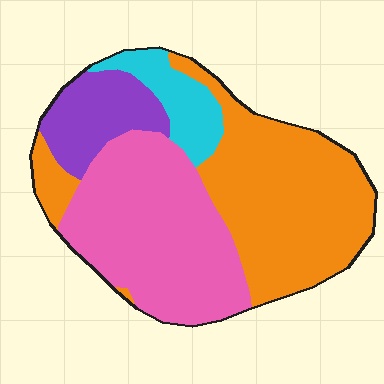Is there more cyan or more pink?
Pink.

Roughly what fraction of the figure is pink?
Pink covers roughly 35% of the figure.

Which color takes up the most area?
Orange, at roughly 40%.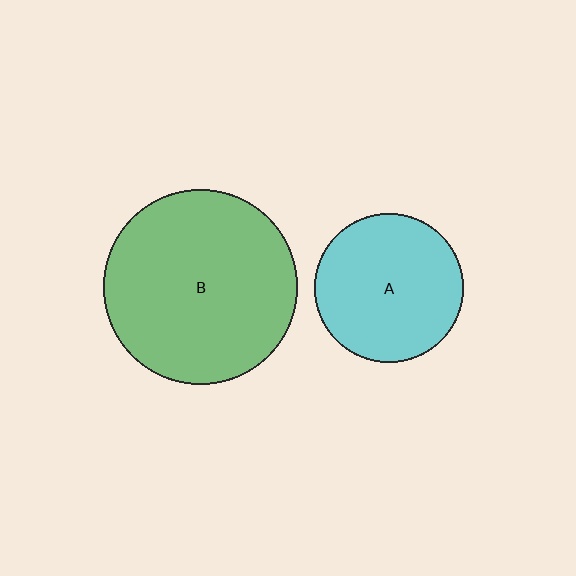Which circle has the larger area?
Circle B (green).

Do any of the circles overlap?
No, none of the circles overlap.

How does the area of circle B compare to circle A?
Approximately 1.7 times.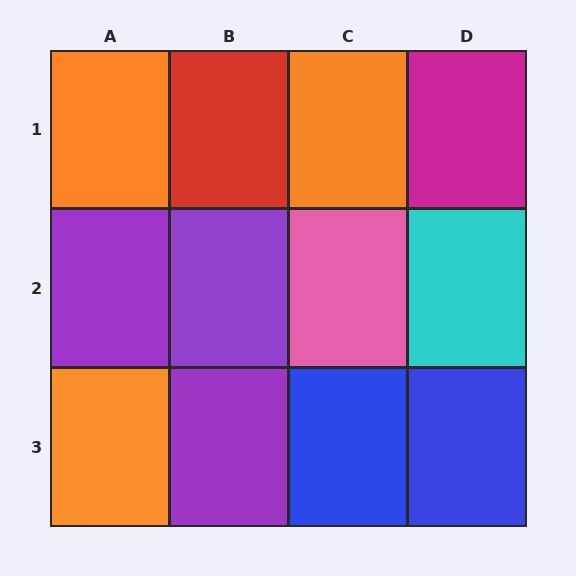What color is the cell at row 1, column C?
Orange.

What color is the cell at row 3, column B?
Purple.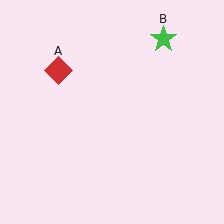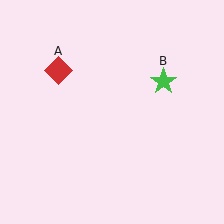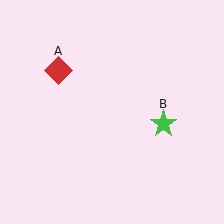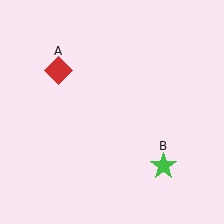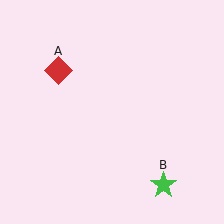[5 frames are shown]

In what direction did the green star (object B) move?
The green star (object B) moved down.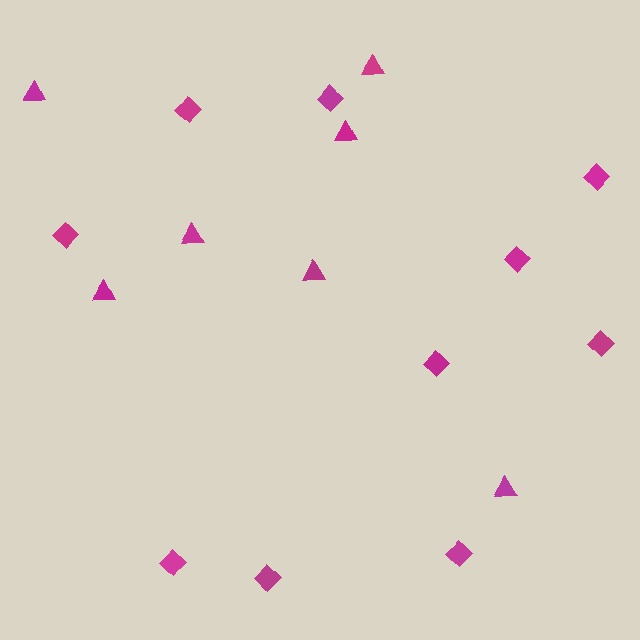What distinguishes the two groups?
There are 2 groups: one group of diamonds (10) and one group of triangles (7).